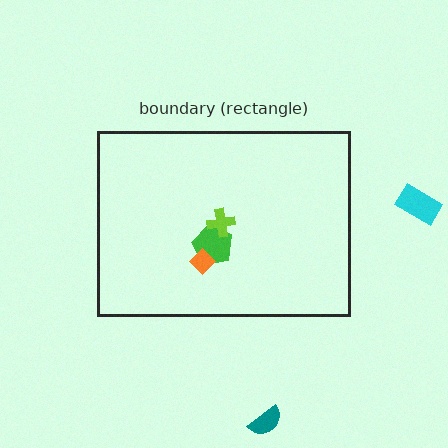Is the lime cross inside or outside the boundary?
Inside.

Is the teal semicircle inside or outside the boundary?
Outside.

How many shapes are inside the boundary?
3 inside, 2 outside.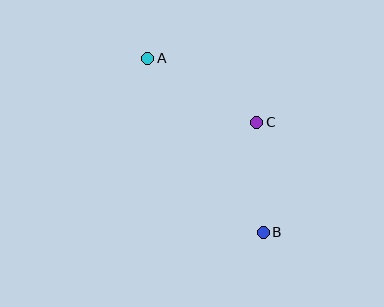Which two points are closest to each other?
Points B and C are closest to each other.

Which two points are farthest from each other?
Points A and B are farthest from each other.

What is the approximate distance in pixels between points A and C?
The distance between A and C is approximately 126 pixels.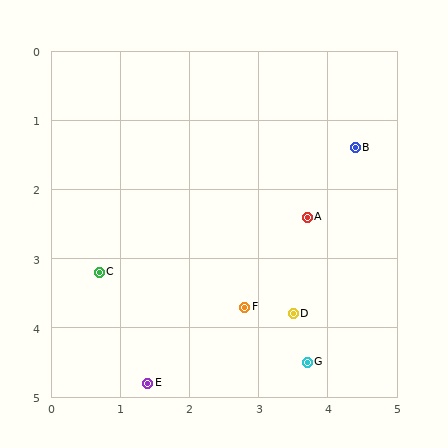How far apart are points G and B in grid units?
Points G and B are about 3.2 grid units apart.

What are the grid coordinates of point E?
Point E is at approximately (1.4, 4.8).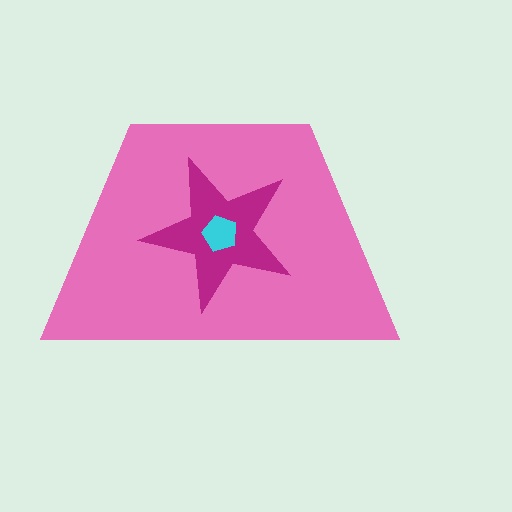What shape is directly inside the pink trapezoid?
The magenta star.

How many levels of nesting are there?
3.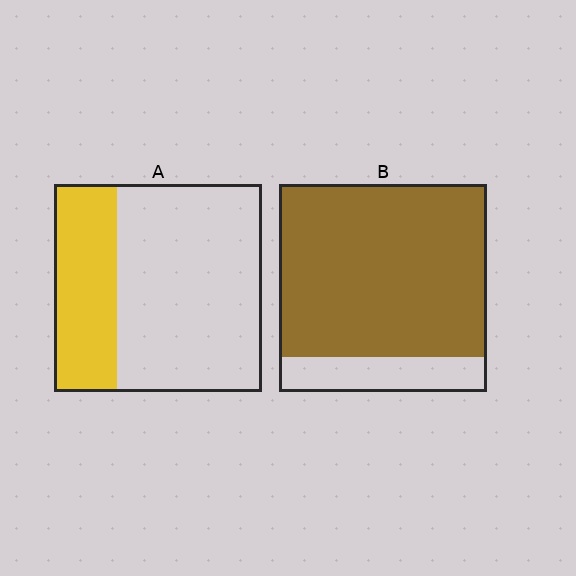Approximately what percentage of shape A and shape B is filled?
A is approximately 30% and B is approximately 85%.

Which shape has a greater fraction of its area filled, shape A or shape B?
Shape B.